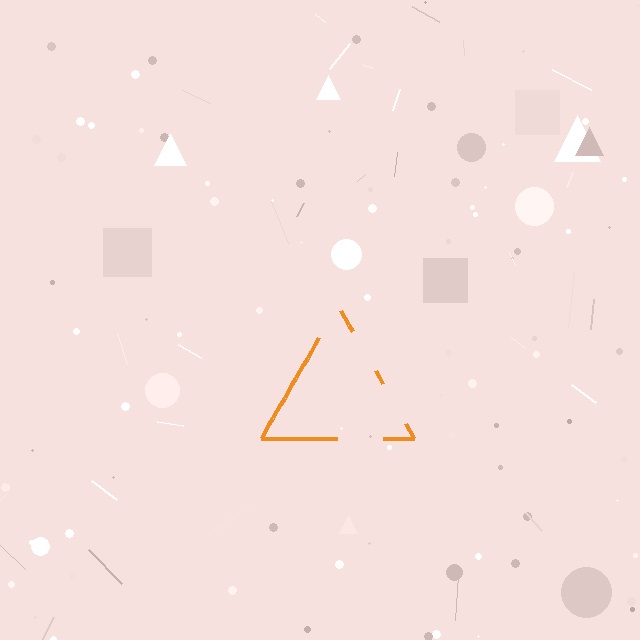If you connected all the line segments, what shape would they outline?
They would outline a triangle.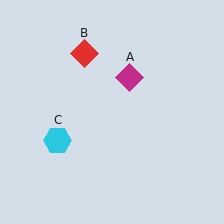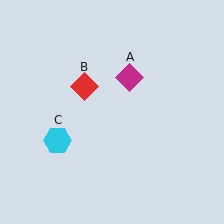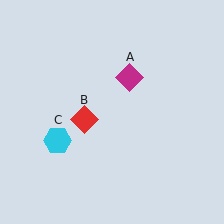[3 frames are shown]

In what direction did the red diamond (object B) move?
The red diamond (object B) moved down.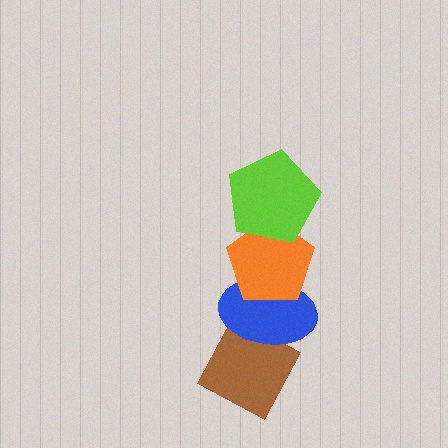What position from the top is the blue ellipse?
The blue ellipse is 3rd from the top.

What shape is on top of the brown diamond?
The blue ellipse is on top of the brown diamond.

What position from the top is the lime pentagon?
The lime pentagon is 1st from the top.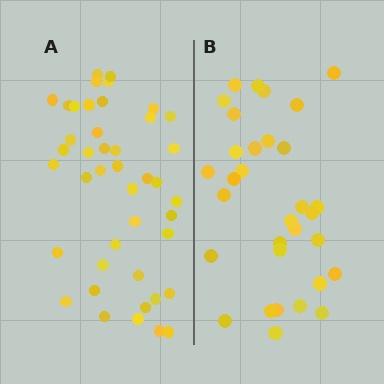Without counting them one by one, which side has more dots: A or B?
Region A (the left region) has more dots.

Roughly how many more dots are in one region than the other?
Region A has roughly 12 or so more dots than region B.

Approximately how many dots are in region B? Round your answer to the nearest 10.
About 30 dots. (The exact count is 32, which rounds to 30.)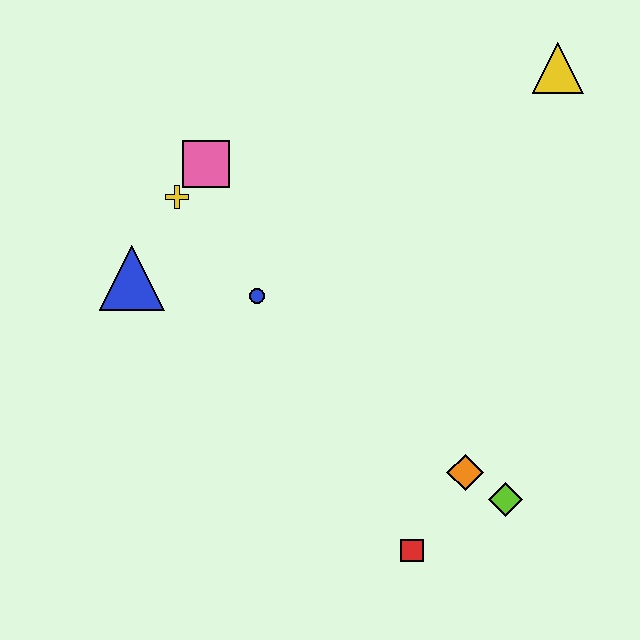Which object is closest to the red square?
The orange diamond is closest to the red square.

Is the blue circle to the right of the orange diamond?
No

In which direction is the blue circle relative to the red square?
The blue circle is above the red square.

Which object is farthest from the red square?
The yellow triangle is farthest from the red square.